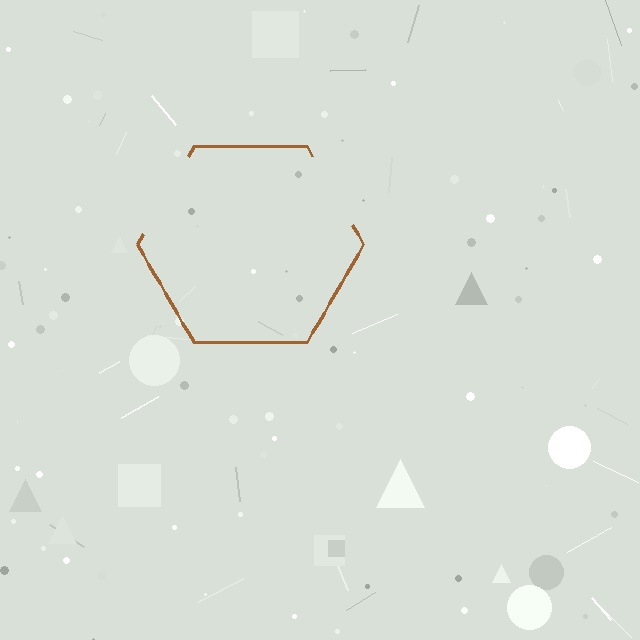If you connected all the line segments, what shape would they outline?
They would outline a hexagon.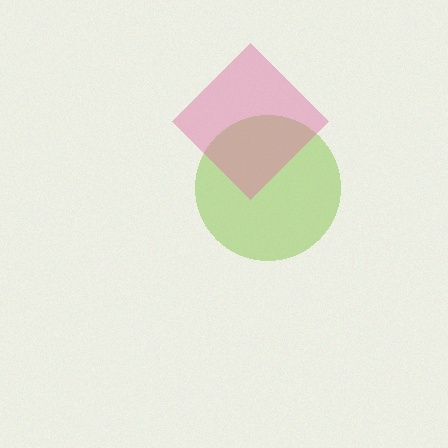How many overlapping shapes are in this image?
There are 2 overlapping shapes in the image.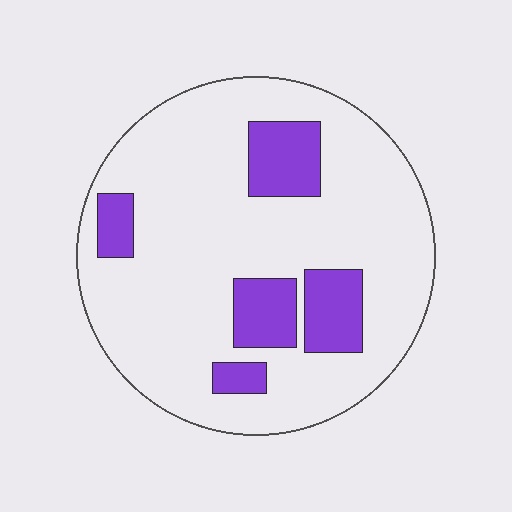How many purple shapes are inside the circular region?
5.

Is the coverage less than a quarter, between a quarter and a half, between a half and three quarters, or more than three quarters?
Less than a quarter.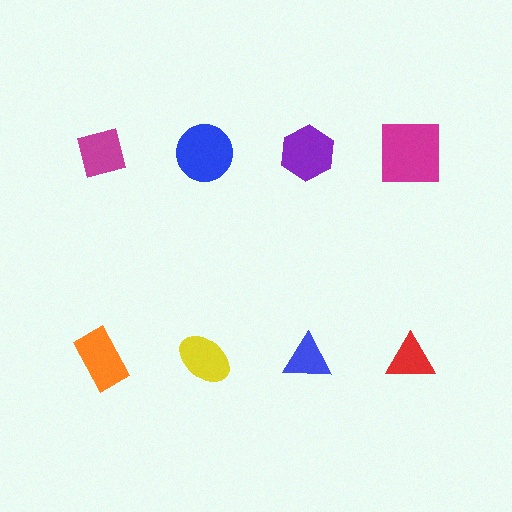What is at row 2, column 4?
A red triangle.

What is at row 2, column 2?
A yellow ellipse.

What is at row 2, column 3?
A blue triangle.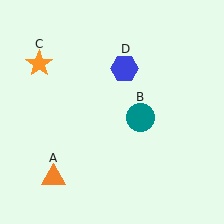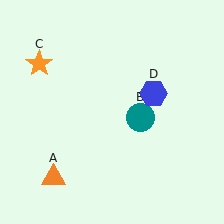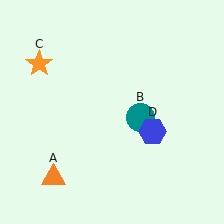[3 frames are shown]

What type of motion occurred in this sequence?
The blue hexagon (object D) rotated clockwise around the center of the scene.